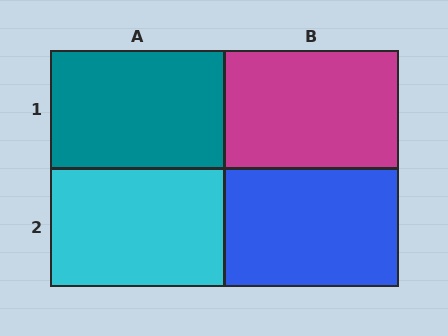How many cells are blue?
1 cell is blue.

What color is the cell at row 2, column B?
Blue.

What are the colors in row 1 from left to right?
Teal, magenta.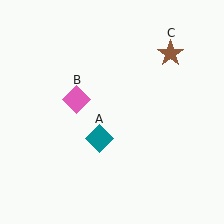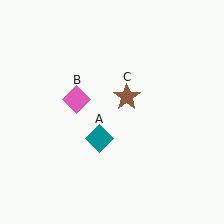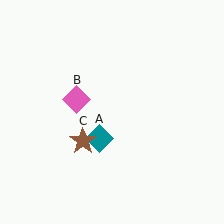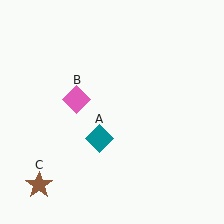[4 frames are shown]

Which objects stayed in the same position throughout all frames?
Teal diamond (object A) and pink diamond (object B) remained stationary.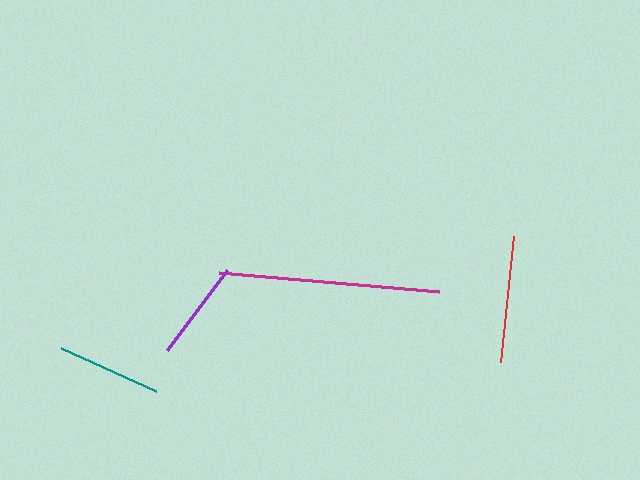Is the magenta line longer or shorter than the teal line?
The magenta line is longer than the teal line.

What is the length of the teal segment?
The teal segment is approximately 104 pixels long.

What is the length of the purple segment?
The purple segment is approximately 100 pixels long.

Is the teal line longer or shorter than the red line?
The red line is longer than the teal line.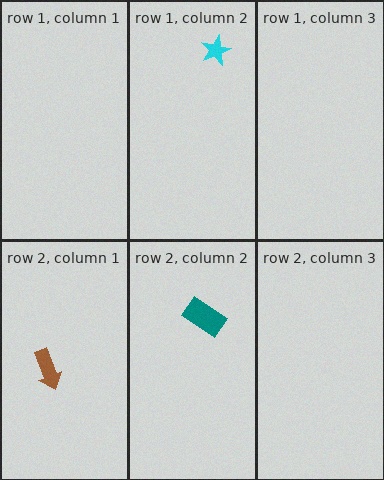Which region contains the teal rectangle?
The row 2, column 2 region.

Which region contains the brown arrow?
The row 2, column 1 region.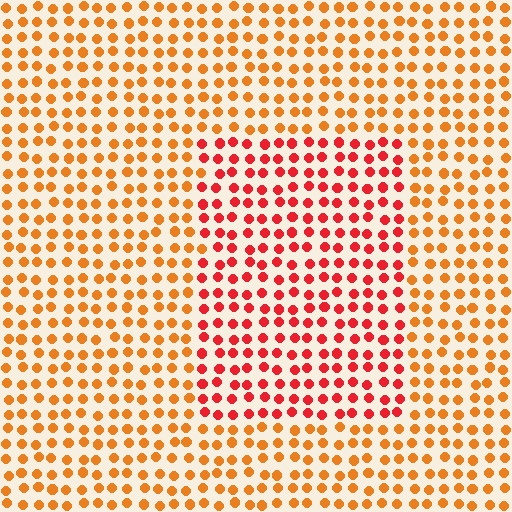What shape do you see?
I see a rectangle.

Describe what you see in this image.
The image is filled with small orange elements in a uniform arrangement. A rectangle-shaped region is visible where the elements are tinted to a slightly different hue, forming a subtle color boundary.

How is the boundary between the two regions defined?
The boundary is defined purely by a slight shift in hue (about 33 degrees). Spacing, size, and orientation are identical on both sides.